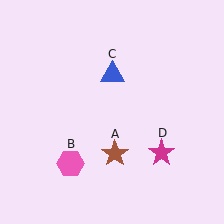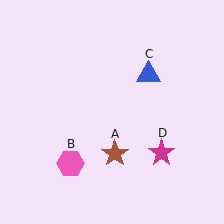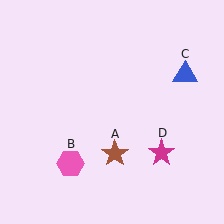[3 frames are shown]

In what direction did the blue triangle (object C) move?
The blue triangle (object C) moved right.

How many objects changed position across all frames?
1 object changed position: blue triangle (object C).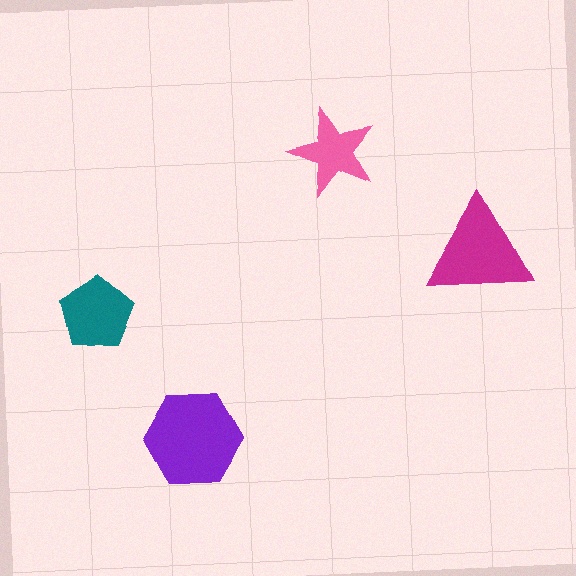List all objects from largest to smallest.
The purple hexagon, the magenta triangle, the teal pentagon, the pink star.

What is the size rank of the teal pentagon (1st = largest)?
3rd.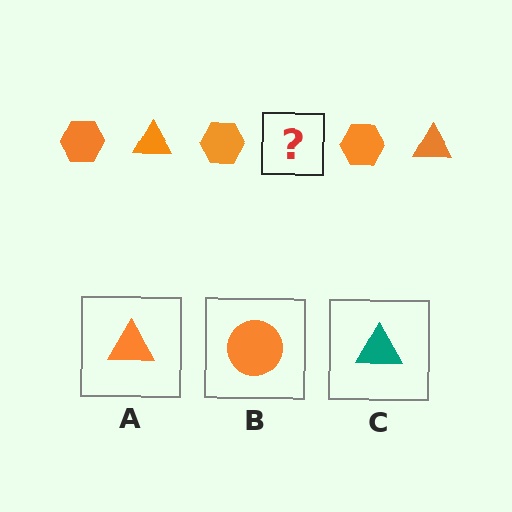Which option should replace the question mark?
Option A.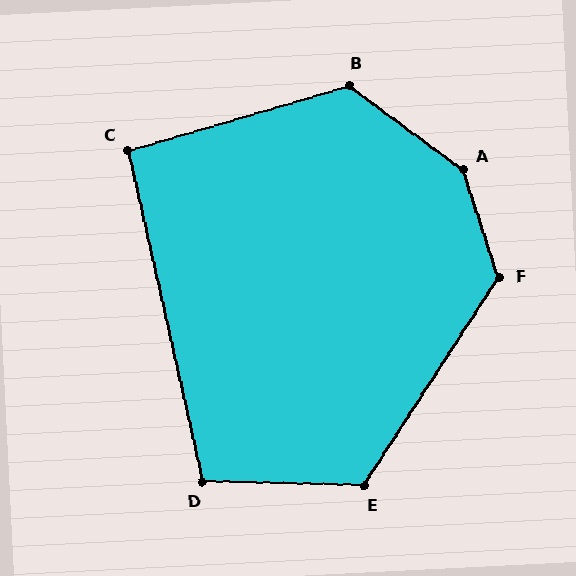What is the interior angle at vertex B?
Approximately 127 degrees (obtuse).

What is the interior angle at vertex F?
Approximately 129 degrees (obtuse).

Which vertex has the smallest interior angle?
C, at approximately 94 degrees.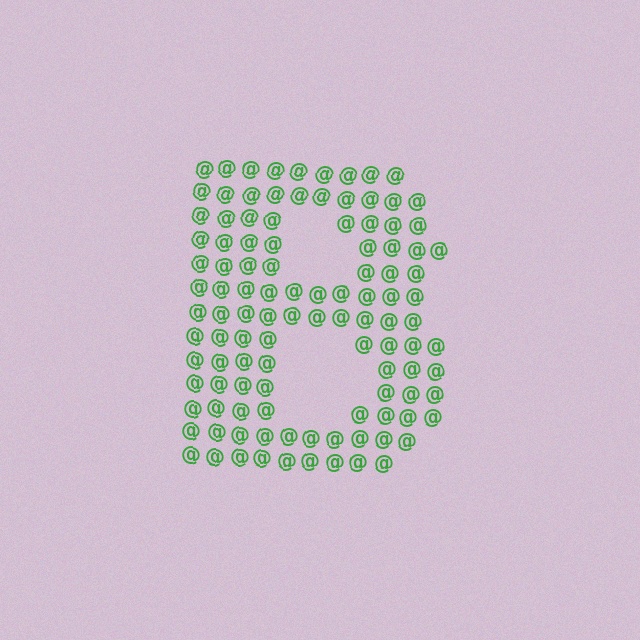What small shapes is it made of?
It is made of small at signs.